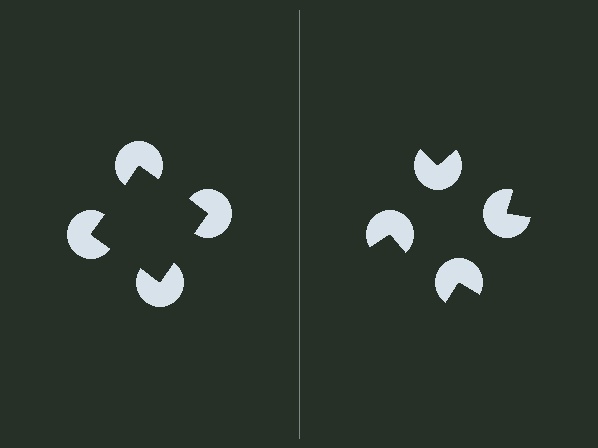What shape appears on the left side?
An illusory square.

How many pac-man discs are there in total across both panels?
8 — 4 on each side.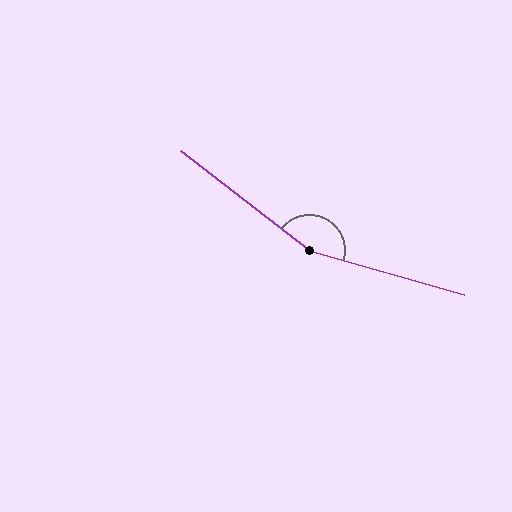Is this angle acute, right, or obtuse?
It is obtuse.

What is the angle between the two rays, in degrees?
Approximately 158 degrees.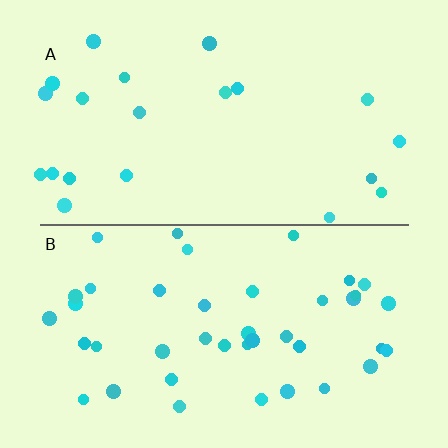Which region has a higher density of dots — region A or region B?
B (the bottom).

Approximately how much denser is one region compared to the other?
Approximately 2.0× — region B over region A.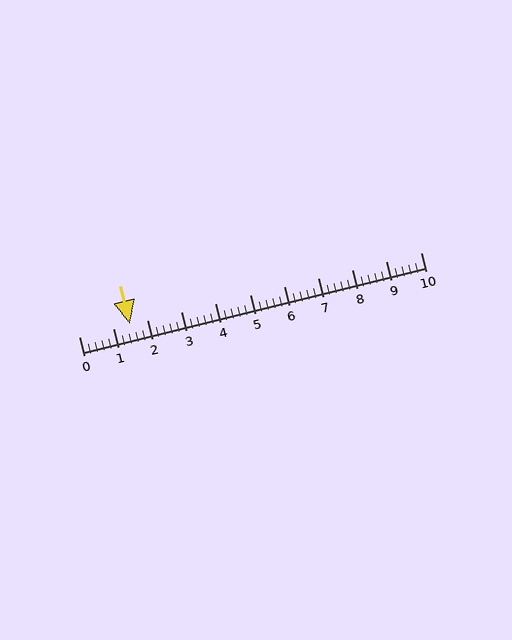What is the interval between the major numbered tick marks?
The major tick marks are spaced 1 units apart.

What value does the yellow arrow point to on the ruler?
The yellow arrow points to approximately 1.5.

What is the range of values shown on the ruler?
The ruler shows values from 0 to 10.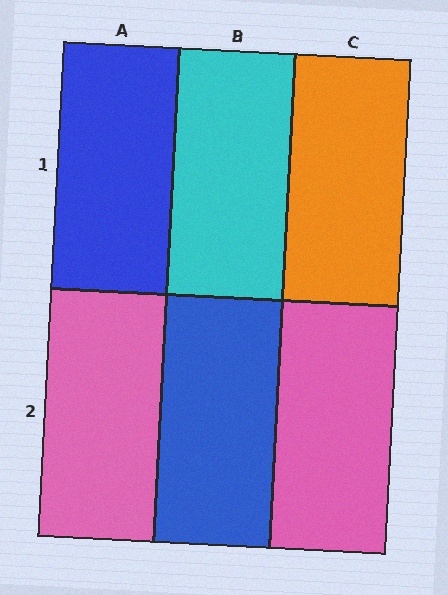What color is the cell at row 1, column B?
Cyan.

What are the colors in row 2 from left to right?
Pink, blue, pink.